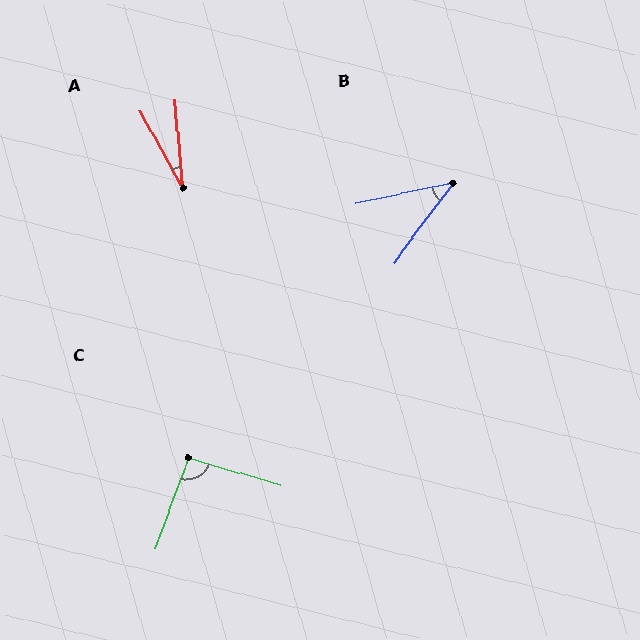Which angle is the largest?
C, at approximately 94 degrees.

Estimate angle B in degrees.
Approximately 41 degrees.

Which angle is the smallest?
A, at approximately 24 degrees.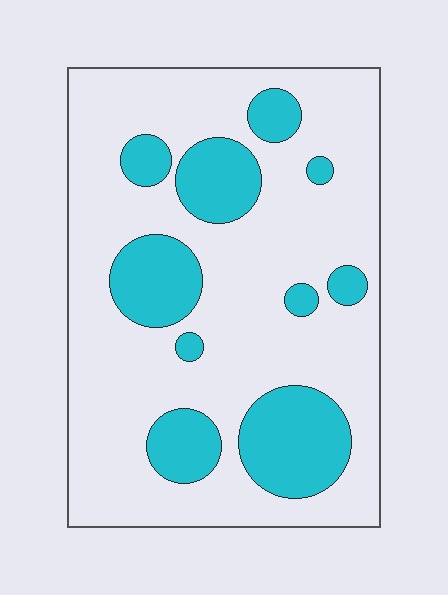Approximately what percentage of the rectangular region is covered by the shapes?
Approximately 25%.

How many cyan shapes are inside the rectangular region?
10.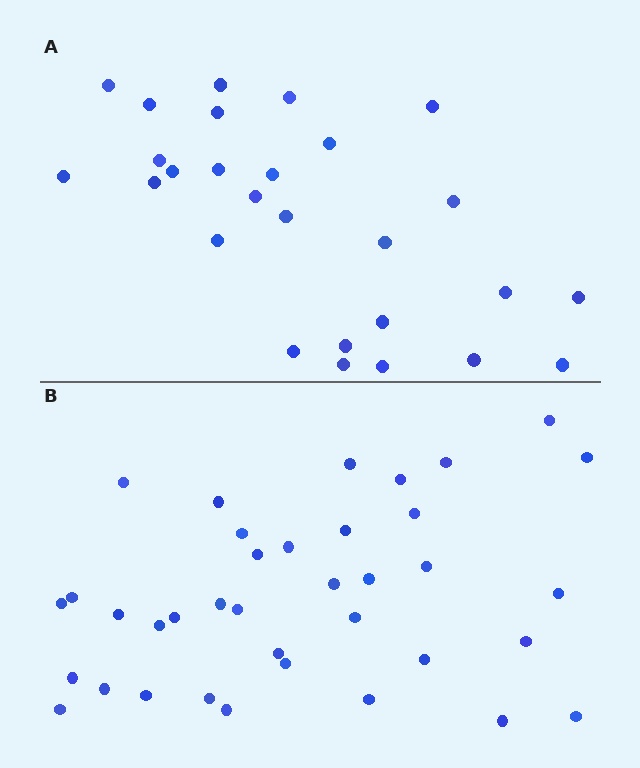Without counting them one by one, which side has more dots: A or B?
Region B (the bottom region) has more dots.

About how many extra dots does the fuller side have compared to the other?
Region B has roughly 10 or so more dots than region A.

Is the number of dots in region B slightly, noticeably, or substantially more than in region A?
Region B has noticeably more, but not dramatically so. The ratio is roughly 1.4 to 1.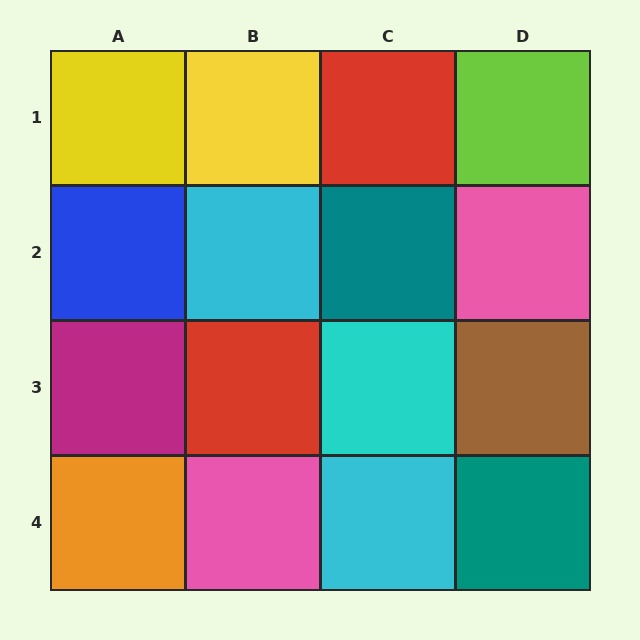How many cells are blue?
1 cell is blue.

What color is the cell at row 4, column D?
Teal.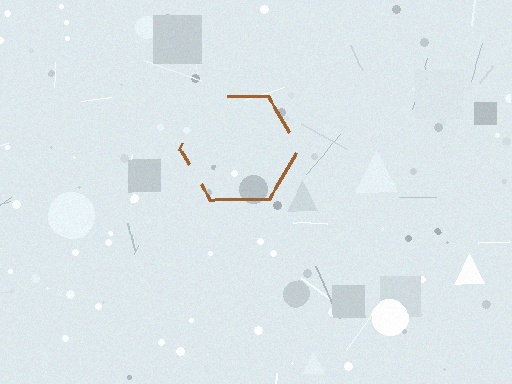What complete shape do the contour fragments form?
The contour fragments form a hexagon.